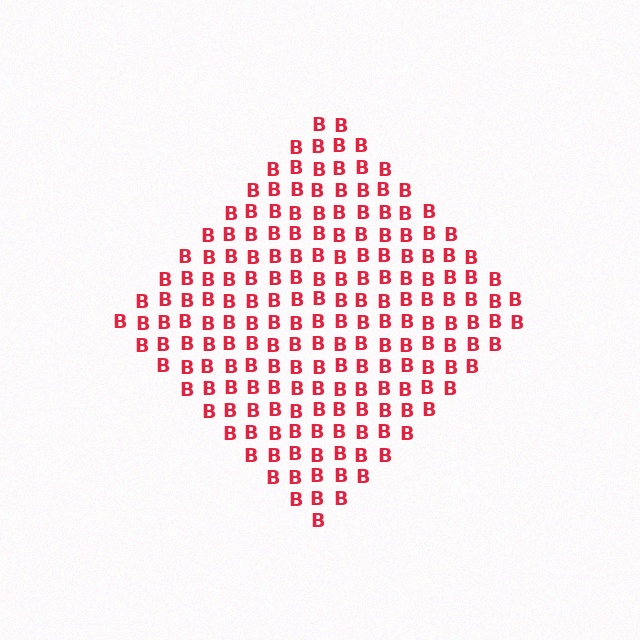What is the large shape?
The large shape is a diamond.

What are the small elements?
The small elements are letter B's.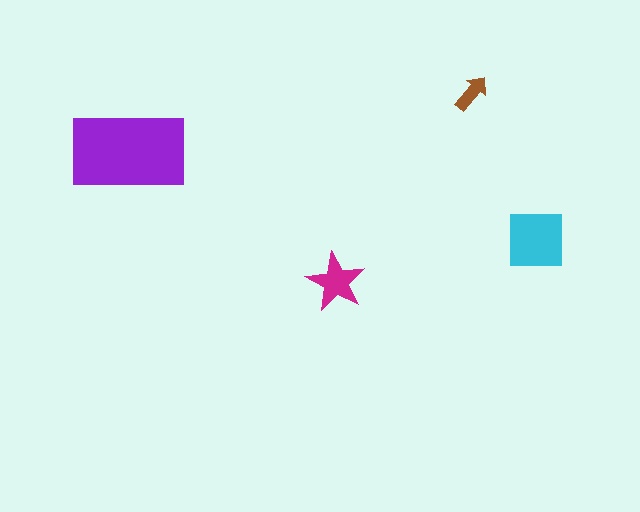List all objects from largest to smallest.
The purple rectangle, the cyan square, the magenta star, the brown arrow.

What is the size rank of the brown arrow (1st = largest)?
4th.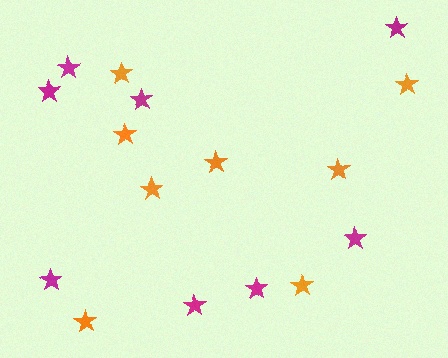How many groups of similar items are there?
There are 2 groups: one group of magenta stars (8) and one group of orange stars (8).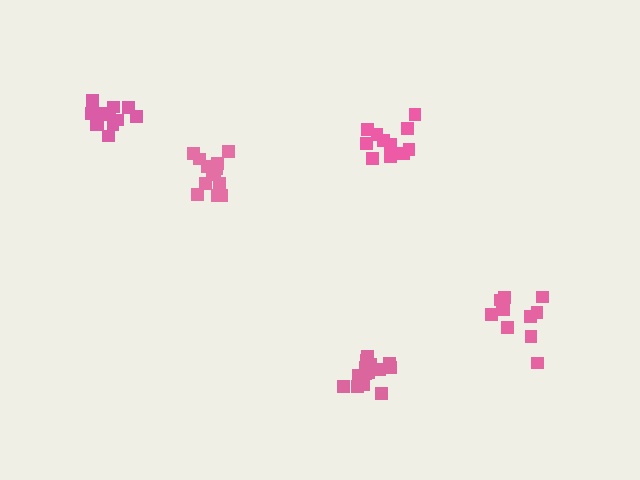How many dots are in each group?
Group 1: 14 dots, Group 2: 12 dots, Group 3: 14 dots, Group 4: 13 dots, Group 5: 11 dots (64 total).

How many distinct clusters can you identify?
There are 5 distinct clusters.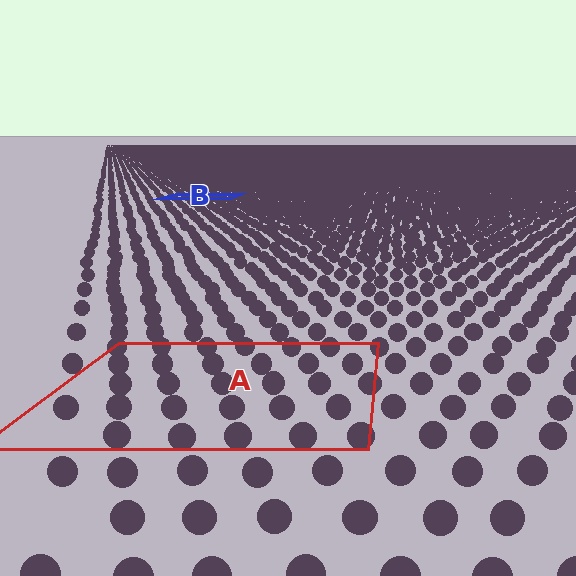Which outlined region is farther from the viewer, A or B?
Region B is farther from the viewer — the texture elements inside it appear smaller and more densely packed.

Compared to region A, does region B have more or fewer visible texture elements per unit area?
Region B has more texture elements per unit area — they are packed more densely because it is farther away.